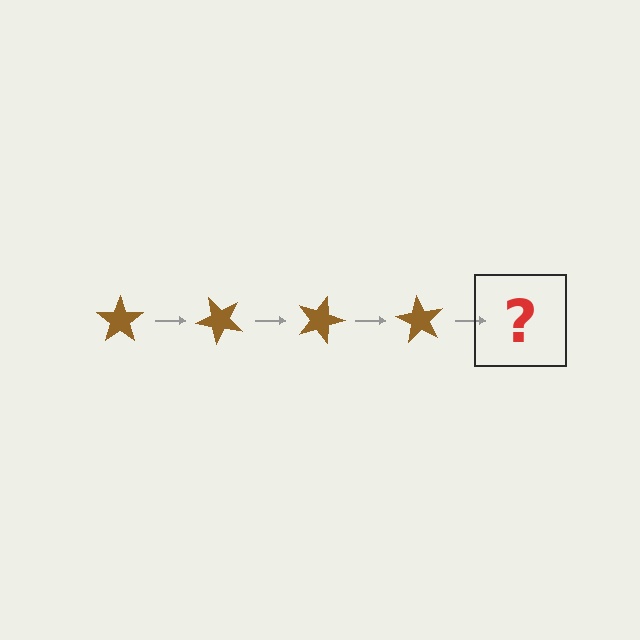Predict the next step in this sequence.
The next step is a brown star rotated 180 degrees.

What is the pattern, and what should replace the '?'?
The pattern is that the star rotates 45 degrees each step. The '?' should be a brown star rotated 180 degrees.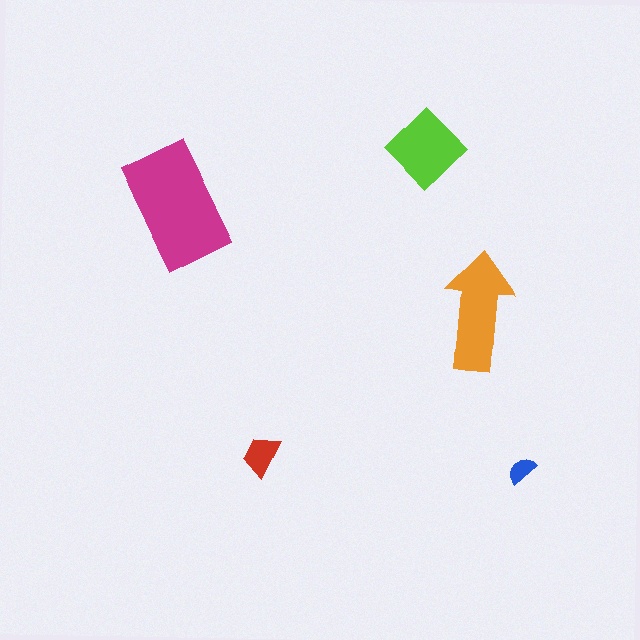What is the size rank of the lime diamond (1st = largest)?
3rd.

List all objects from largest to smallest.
The magenta rectangle, the orange arrow, the lime diamond, the red trapezoid, the blue semicircle.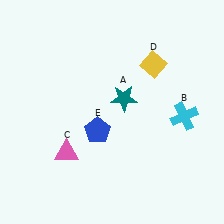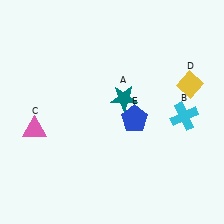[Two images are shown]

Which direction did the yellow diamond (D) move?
The yellow diamond (D) moved right.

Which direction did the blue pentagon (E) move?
The blue pentagon (E) moved right.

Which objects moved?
The objects that moved are: the pink triangle (C), the yellow diamond (D), the blue pentagon (E).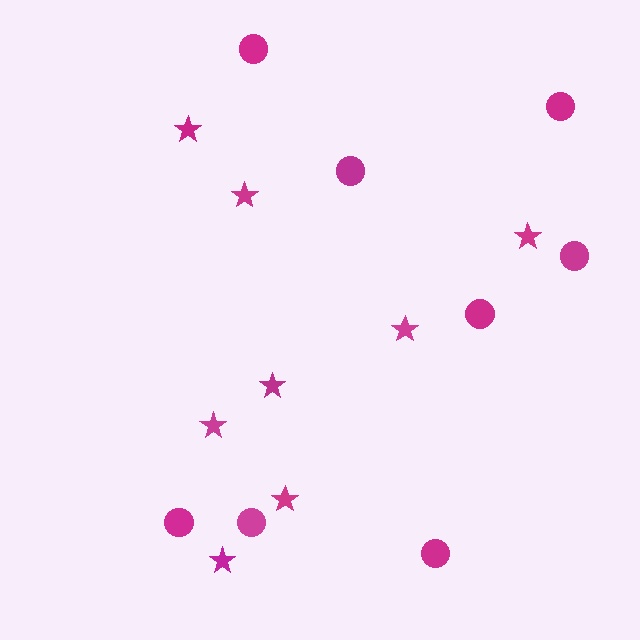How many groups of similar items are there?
There are 2 groups: one group of stars (8) and one group of circles (8).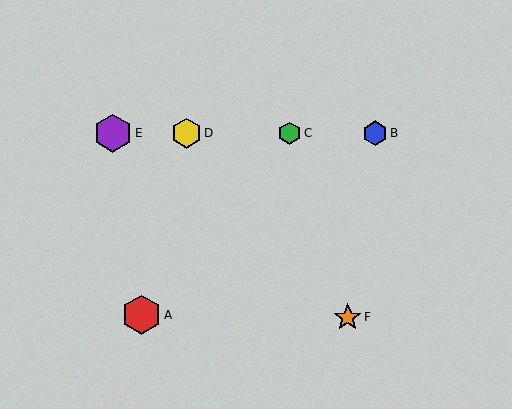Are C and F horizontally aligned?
No, C is at y≈133 and F is at y≈317.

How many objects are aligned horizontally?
4 objects (B, C, D, E) are aligned horizontally.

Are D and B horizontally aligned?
Yes, both are at y≈133.